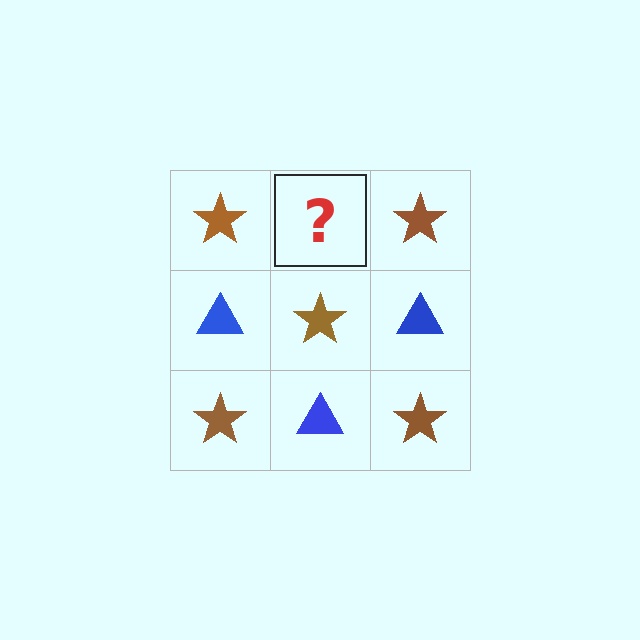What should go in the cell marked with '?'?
The missing cell should contain a blue triangle.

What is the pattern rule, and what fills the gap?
The rule is that it alternates brown star and blue triangle in a checkerboard pattern. The gap should be filled with a blue triangle.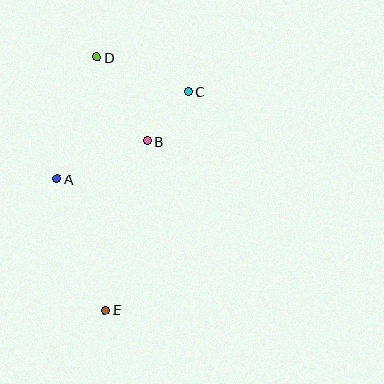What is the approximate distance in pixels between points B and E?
The distance between B and E is approximately 174 pixels.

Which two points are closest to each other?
Points B and C are closest to each other.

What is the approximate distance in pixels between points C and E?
The distance between C and E is approximately 234 pixels.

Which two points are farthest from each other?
Points D and E are farthest from each other.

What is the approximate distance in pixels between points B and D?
The distance between B and D is approximately 98 pixels.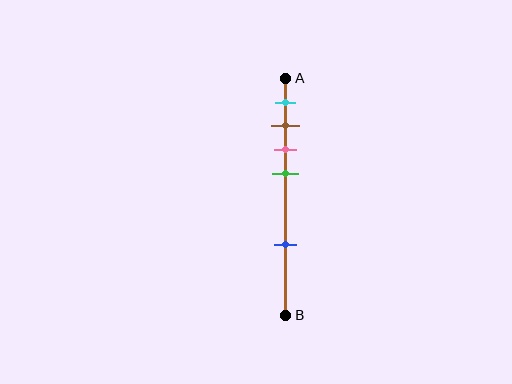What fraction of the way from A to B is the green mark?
The green mark is approximately 40% (0.4) of the way from A to B.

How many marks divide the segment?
There are 5 marks dividing the segment.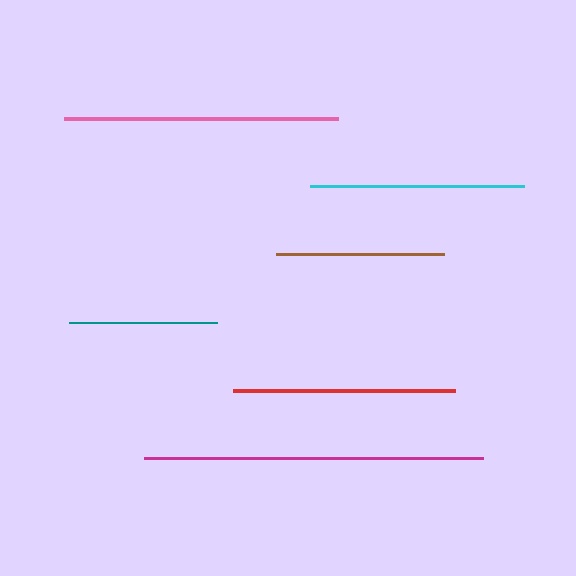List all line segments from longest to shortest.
From longest to shortest: magenta, pink, red, cyan, brown, teal.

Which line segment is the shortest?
The teal line is the shortest at approximately 148 pixels.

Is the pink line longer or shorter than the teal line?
The pink line is longer than the teal line.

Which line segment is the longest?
The magenta line is the longest at approximately 338 pixels.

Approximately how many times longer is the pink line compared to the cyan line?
The pink line is approximately 1.3 times the length of the cyan line.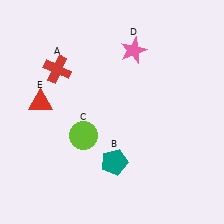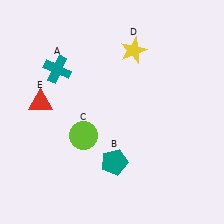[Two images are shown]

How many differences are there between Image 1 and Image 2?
There are 2 differences between the two images.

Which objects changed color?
A changed from red to teal. D changed from pink to yellow.